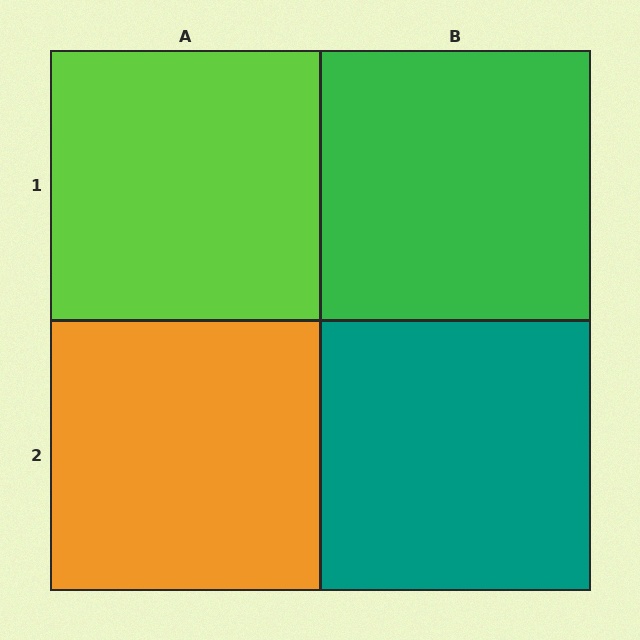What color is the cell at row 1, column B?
Green.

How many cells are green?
1 cell is green.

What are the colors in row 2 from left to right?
Orange, teal.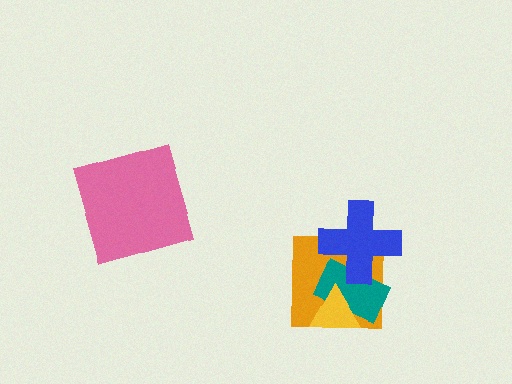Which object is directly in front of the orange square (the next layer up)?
The teal rectangle is directly in front of the orange square.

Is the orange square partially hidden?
Yes, it is partially covered by another shape.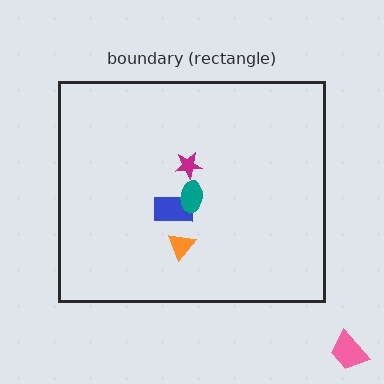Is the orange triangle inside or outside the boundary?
Inside.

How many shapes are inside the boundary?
4 inside, 1 outside.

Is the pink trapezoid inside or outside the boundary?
Outside.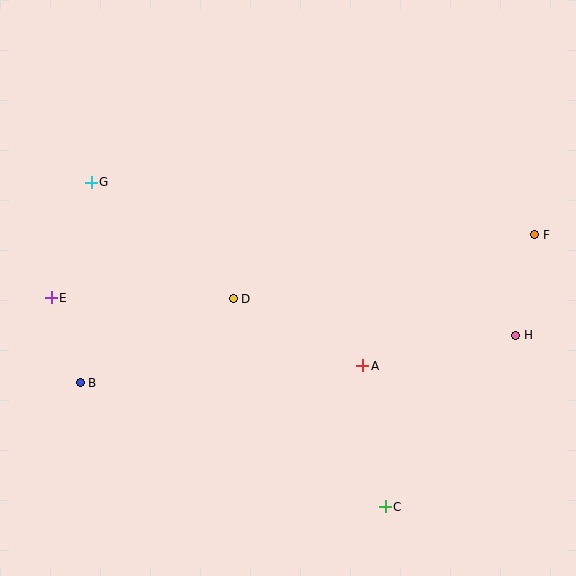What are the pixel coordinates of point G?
Point G is at (91, 182).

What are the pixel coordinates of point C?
Point C is at (385, 507).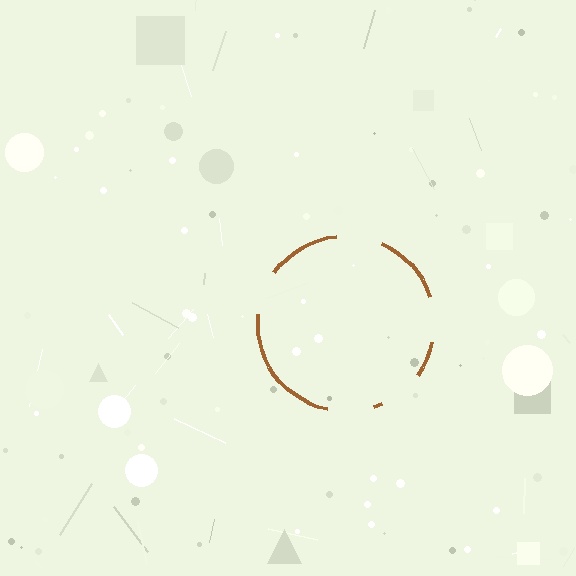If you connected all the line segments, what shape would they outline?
They would outline a circle.